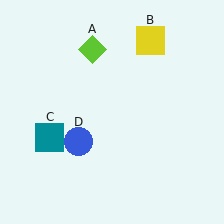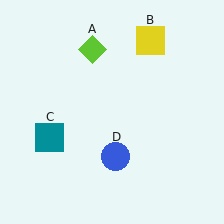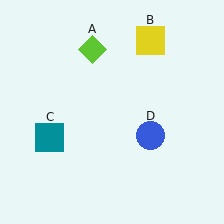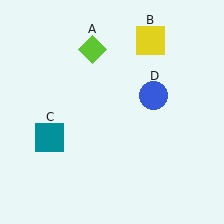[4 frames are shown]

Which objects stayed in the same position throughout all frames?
Lime diamond (object A) and yellow square (object B) and teal square (object C) remained stationary.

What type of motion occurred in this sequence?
The blue circle (object D) rotated counterclockwise around the center of the scene.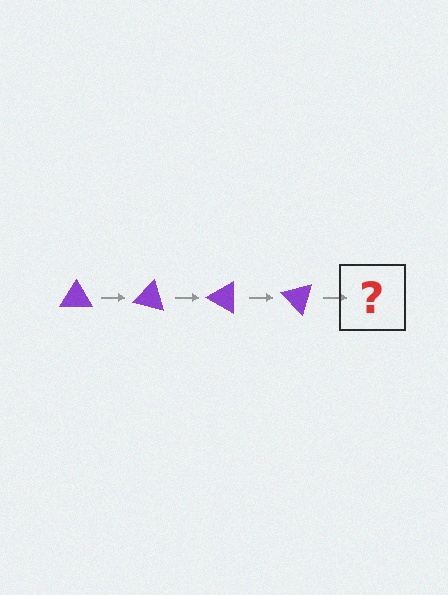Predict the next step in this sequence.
The next step is a purple triangle rotated 60 degrees.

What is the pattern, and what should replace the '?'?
The pattern is that the triangle rotates 15 degrees each step. The '?' should be a purple triangle rotated 60 degrees.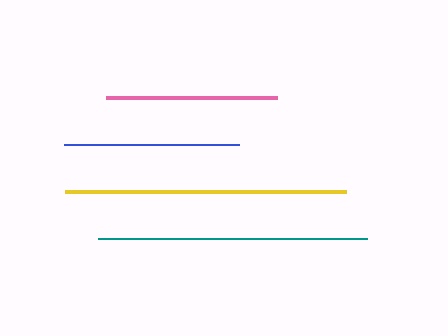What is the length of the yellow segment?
The yellow segment is approximately 281 pixels long.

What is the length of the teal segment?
The teal segment is approximately 269 pixels long.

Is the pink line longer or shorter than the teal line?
The teal line is longer than the pink line.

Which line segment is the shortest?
The pink line is the shortest at approximately 171 pixels.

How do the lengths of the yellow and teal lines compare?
The yellow and teal lines are approximately the same length.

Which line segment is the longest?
The yellow line is the longest at approximately 281 pixels.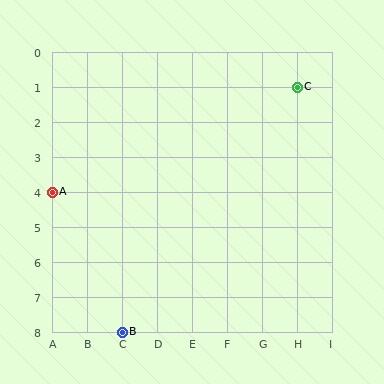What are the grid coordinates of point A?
Point A is at grid coordinates (A, 4).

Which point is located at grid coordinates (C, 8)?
Point B is at (C, 8).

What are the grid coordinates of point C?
Point C is at grid coordinates (H, 1).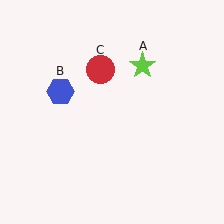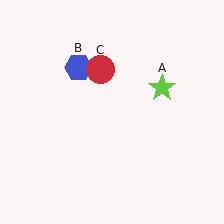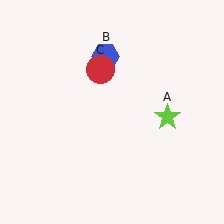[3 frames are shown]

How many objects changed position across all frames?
2 objects changed position: lime star (object A), blue hexagon (object B).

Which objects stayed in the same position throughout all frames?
Red circle (object C) remained stationary.